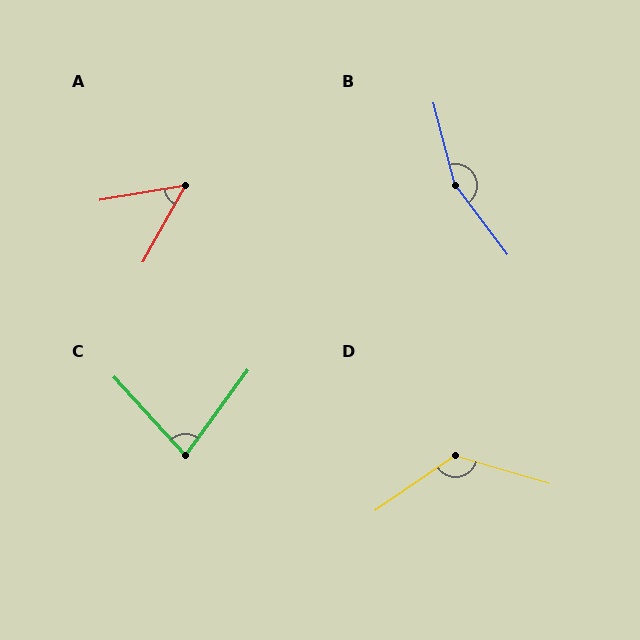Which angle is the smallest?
A, at approximately 52 degrees.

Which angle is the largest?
B, at approximately 158 degrees.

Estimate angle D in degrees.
Approximately 129 degrees.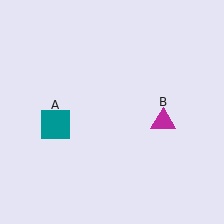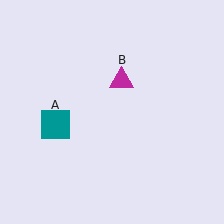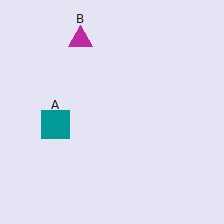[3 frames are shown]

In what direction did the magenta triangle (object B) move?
The magenta triangle (object B) moved up and to the left.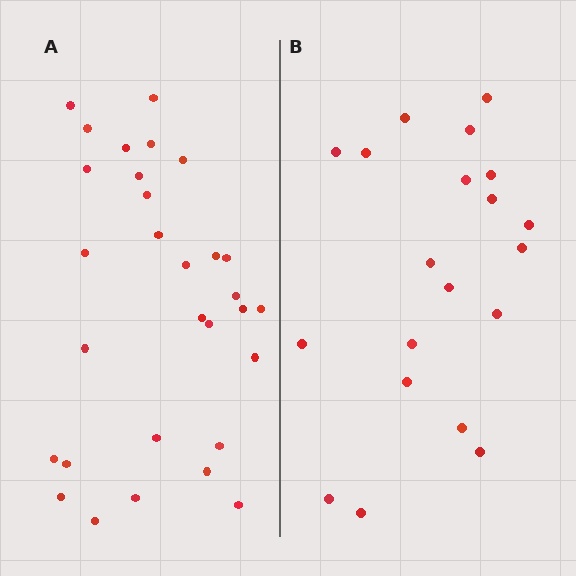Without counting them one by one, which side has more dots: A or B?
Region A (the left region) has more dots.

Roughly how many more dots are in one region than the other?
Region A has roughly 10 or so more dots than region B.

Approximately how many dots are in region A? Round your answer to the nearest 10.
About 30 dots.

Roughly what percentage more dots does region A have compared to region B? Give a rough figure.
About 50% more.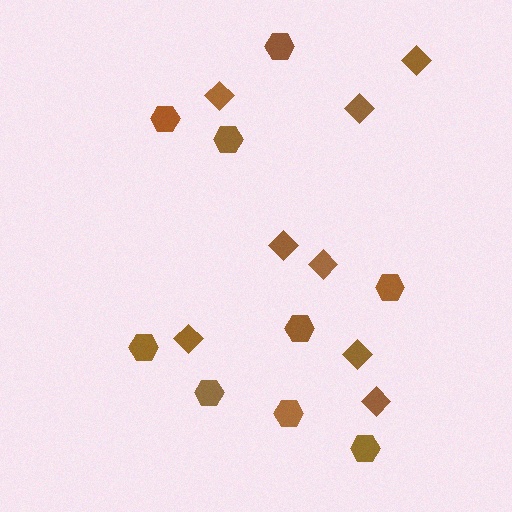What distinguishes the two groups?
There are 2 groups: one group of hexagons (9) and one group of diamonds (8).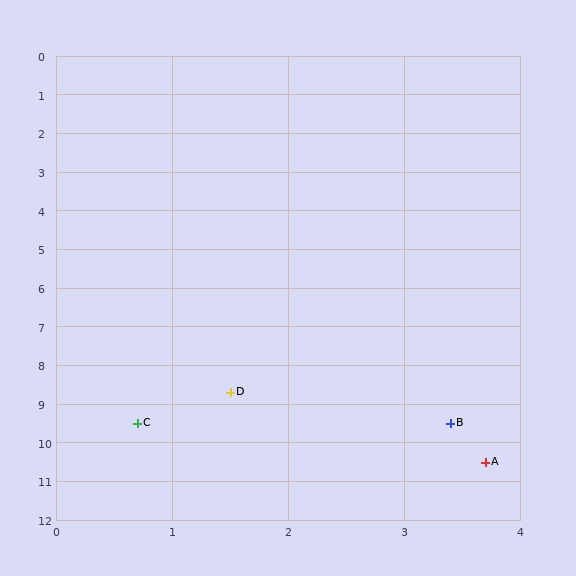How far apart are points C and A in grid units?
Points C and A are about 3.2 grid units apart.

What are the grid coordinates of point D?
Point D is at approximately (1.5, 8.7).